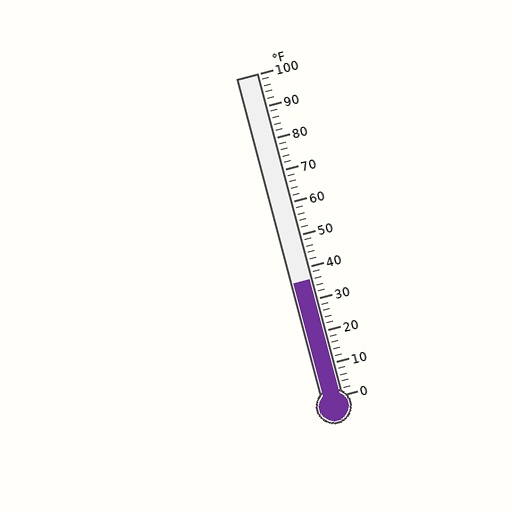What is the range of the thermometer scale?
The thermometer scale ranges from 0°F to 100°F.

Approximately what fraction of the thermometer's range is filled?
The thermometer is filled to approximately 35% of its range.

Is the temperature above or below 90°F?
The temperature is below 90°F.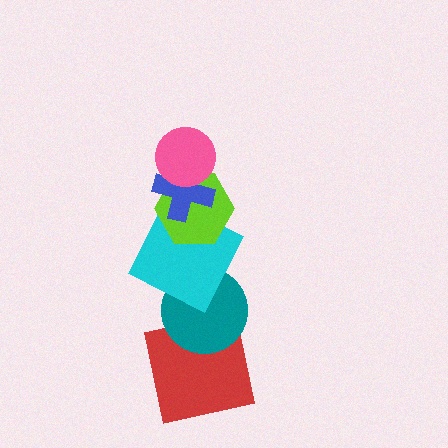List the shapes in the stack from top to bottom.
From top to bottom: the pink circle, the blue cross, the lime hexagon, the cyan square, the teal circle, the red square.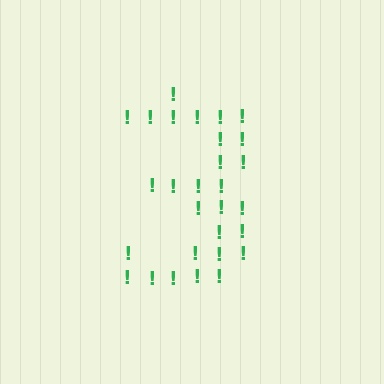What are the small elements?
The small elements are exclamation marks.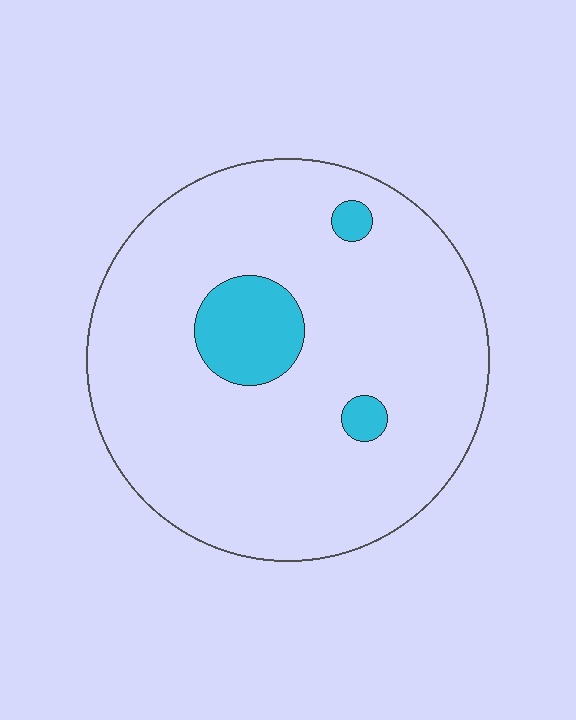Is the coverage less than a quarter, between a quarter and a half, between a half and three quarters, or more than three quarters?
Less than a quarter.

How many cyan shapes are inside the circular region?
3.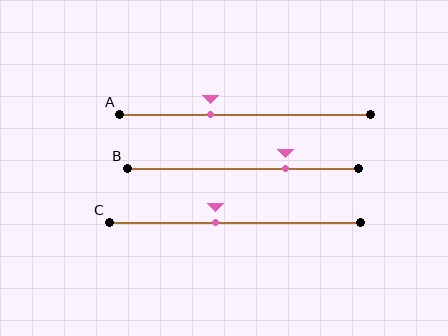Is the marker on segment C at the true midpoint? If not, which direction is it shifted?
No, the marker on segment C is shifted to the left by about 8% of the segment length.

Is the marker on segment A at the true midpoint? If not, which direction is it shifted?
No, the marker on segment A is shifted to the left by about 14% of the segment length.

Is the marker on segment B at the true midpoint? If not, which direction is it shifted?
No, the marker on segment B is shifted to the right by about 19% of the segment length.